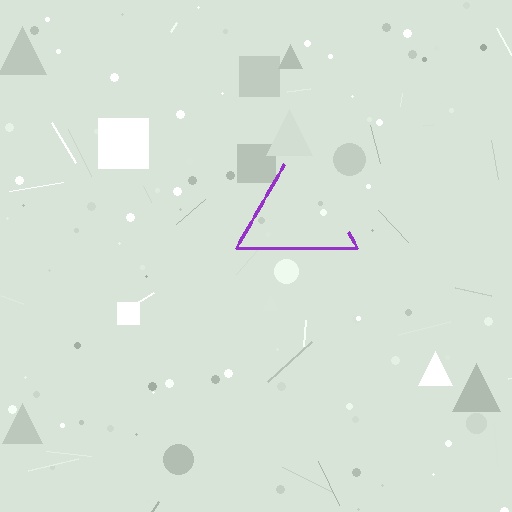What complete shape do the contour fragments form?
The contour fragments form a triangle.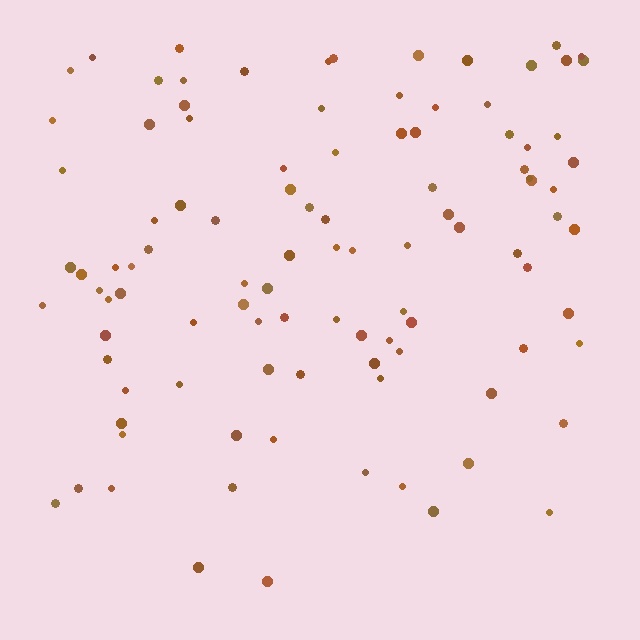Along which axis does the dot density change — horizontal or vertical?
Vertical.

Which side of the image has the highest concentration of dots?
The top.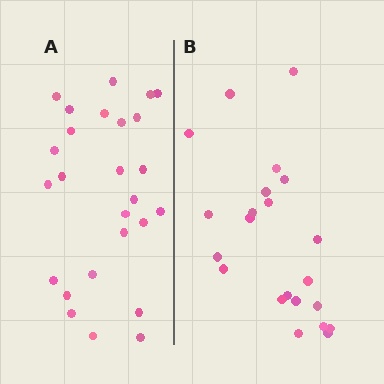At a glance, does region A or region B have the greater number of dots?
Region A (the left region) has more dots.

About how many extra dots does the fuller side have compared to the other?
Region A has about 4 more dots than region B.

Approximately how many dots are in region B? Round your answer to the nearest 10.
About 20 dots. (The exact count is 22, which rounds to 20.)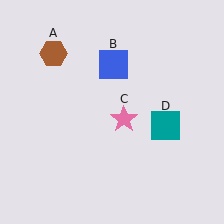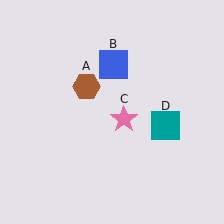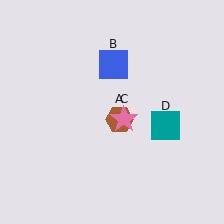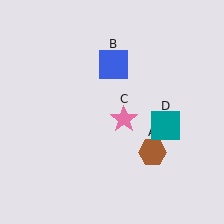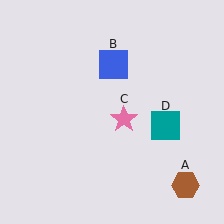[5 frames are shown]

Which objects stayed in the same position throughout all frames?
Blue square (object B) and pink star (object C) and teal square (object D) remained stationary.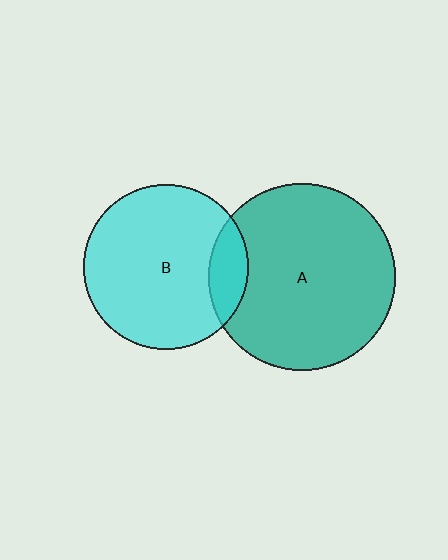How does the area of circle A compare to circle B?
Approximately 1.3 times.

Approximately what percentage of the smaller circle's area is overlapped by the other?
Approximately 15%.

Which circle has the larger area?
Circle A (teal).